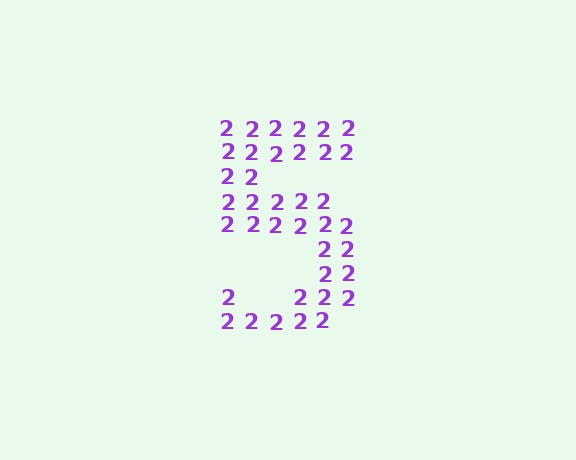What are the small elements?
The small elements are digit 2's.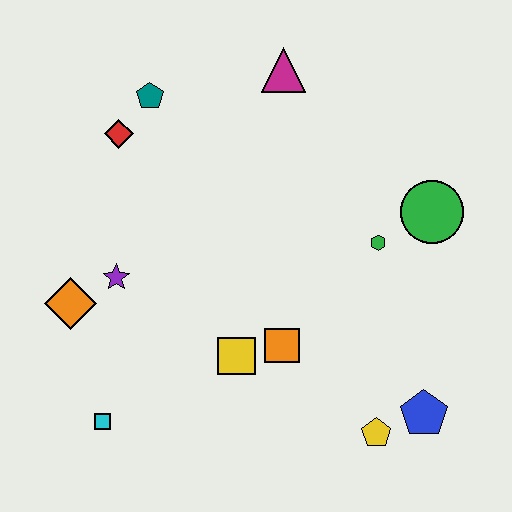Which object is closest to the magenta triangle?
The teal pentagon is closest to the magenta triangle.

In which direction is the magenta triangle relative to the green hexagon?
The magenta triangle is above the green hexagon.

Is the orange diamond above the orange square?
Yes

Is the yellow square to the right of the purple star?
Yes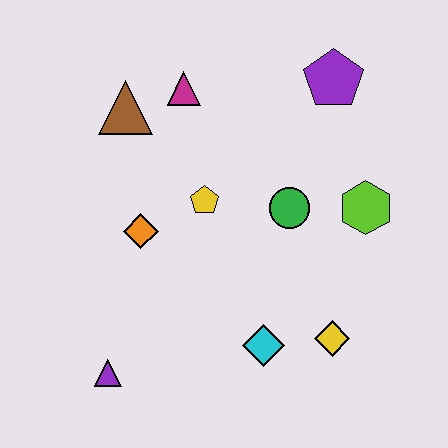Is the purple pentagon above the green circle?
Yes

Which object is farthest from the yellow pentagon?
The purple triangle is farthest from the yellow pentagon.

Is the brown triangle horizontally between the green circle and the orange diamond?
No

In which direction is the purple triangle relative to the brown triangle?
The purple triangle is below the brown triangle.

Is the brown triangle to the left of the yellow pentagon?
Yes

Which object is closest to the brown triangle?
The magenta triangle is closest to the brown triangle.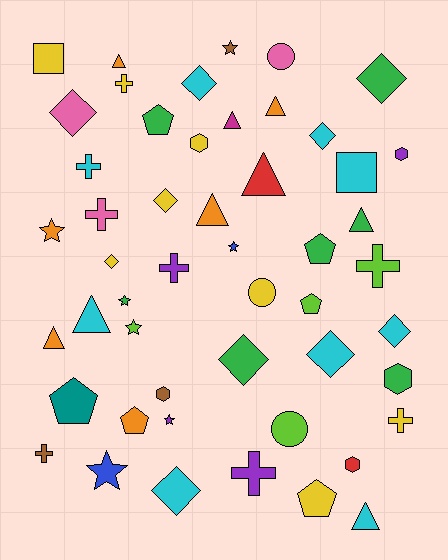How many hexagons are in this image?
There are 5 hexagons.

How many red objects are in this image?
There are 2 red objects.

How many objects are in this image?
There are 50 objects.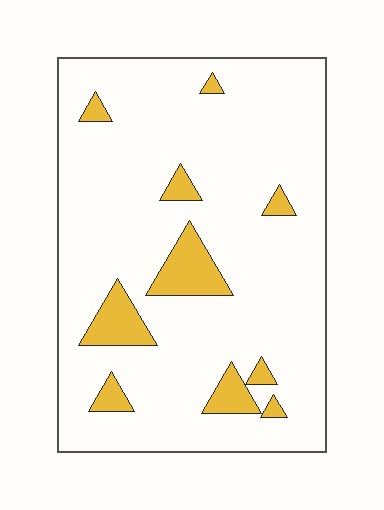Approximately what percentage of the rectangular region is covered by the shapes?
Approximately 10%.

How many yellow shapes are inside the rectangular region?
10.